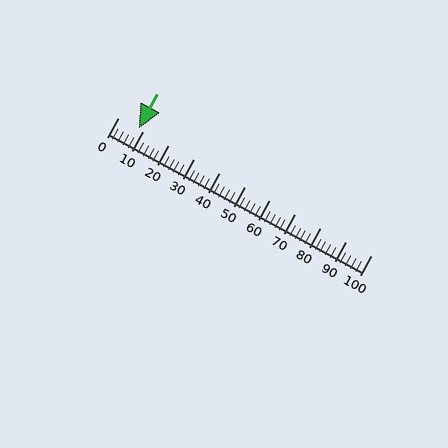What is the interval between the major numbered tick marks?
The major tick marks are spaced 10 units apart.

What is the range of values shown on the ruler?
The ruler shows values from 0 to 100.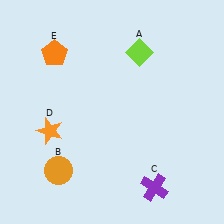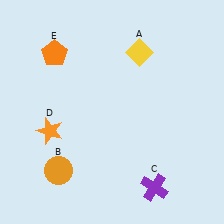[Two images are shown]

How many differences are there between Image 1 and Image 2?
There is 1 difference between the two images.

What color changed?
The diamond (A) changed from lime in Image 1 to yellow in Image 2.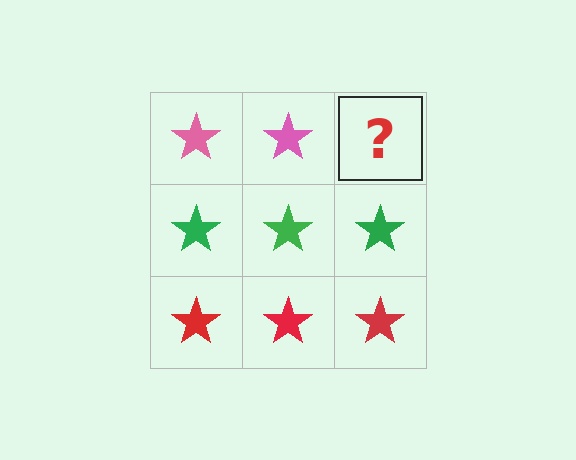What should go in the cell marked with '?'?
The missing cell should contain a pink star.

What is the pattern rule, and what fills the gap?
The rule is that each row has a consistent color. The gap should be filled with a pink star.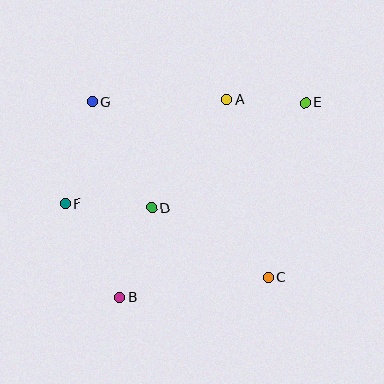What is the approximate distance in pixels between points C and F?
The distance between C and F is approximately 215 pixels.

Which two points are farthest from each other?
Points B and E are farthest from each other.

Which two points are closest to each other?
Points A and E are closest to each other.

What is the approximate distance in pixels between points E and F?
The distance between E and F is approximately 260 pixels.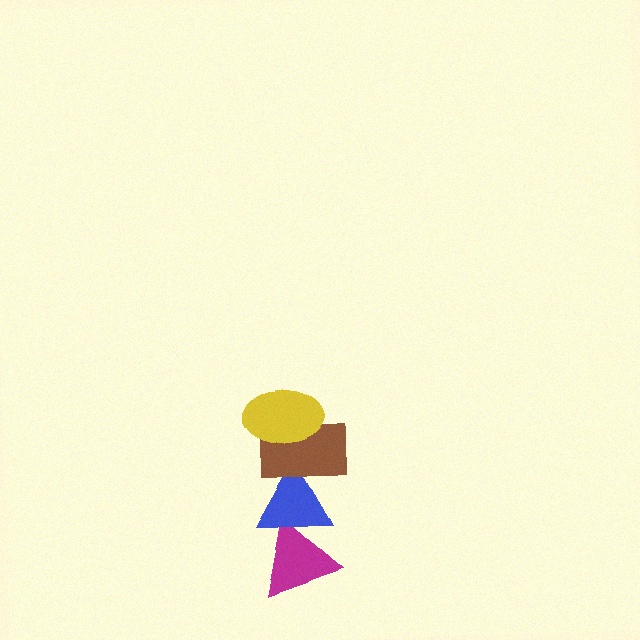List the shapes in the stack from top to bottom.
From top to bottom: the yellow ellipse, the brown rectangle, the blue triangle, the magenta triangle.